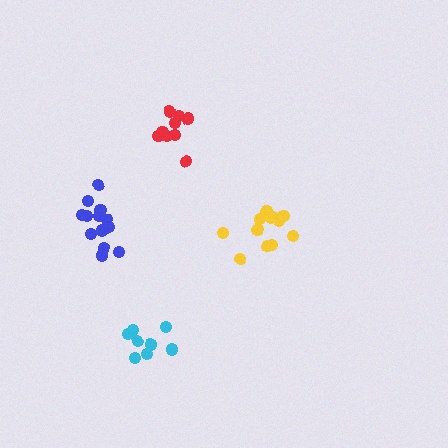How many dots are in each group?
Group 1: 12 dots, Group 2: 8 dots, Group 3: 13 dots, Group 4: 9 dots (42 total).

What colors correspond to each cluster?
The clusters are colored: yellow, cyan, blue, red.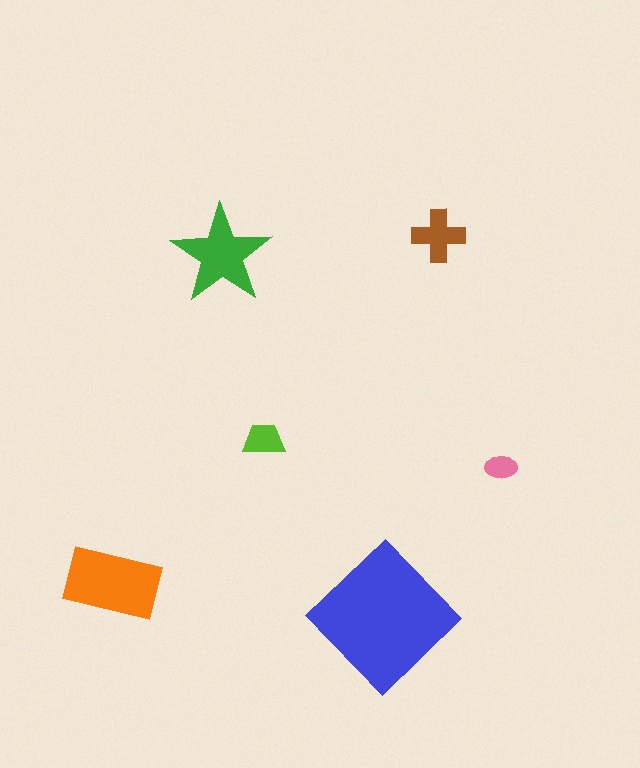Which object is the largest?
The blue diamond.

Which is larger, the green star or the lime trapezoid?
The green star.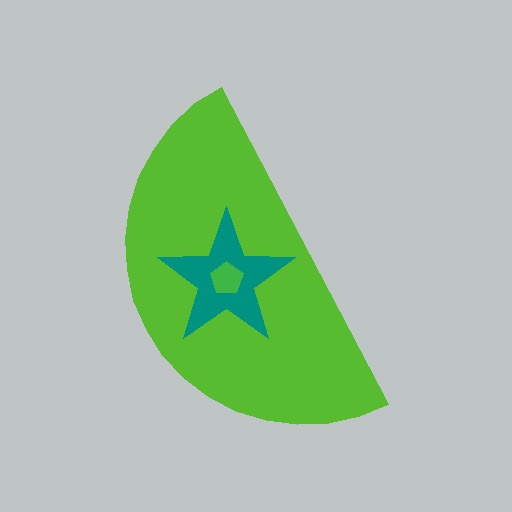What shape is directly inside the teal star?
The green pentagon.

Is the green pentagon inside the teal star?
Yes.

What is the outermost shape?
The lime semicircle.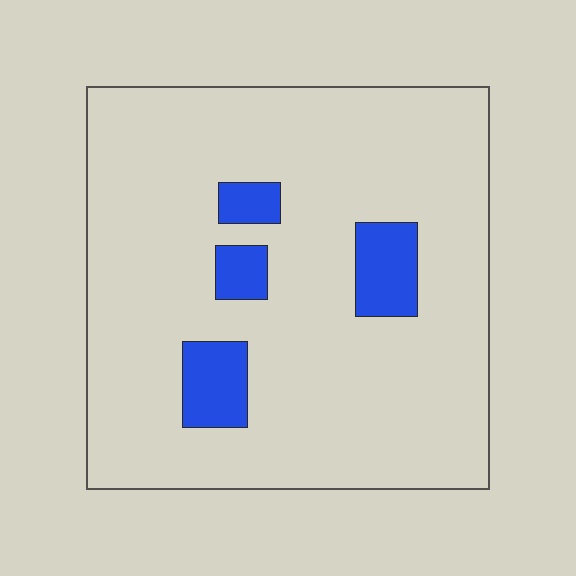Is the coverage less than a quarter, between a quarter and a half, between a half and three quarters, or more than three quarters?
Less than a quarter.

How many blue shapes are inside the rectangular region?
4.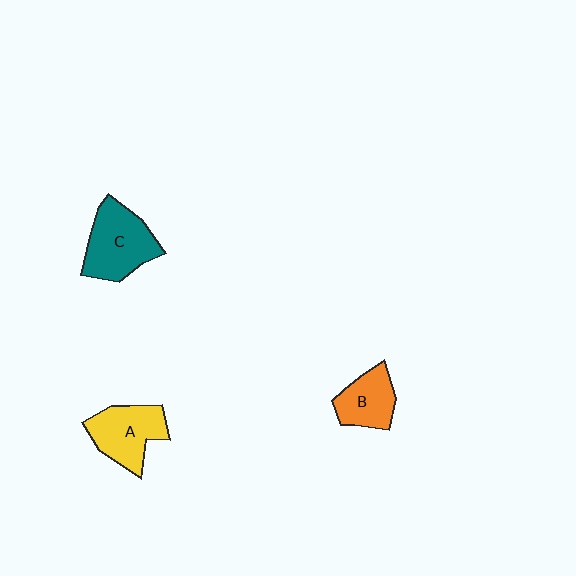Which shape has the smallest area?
Shape B (orange).